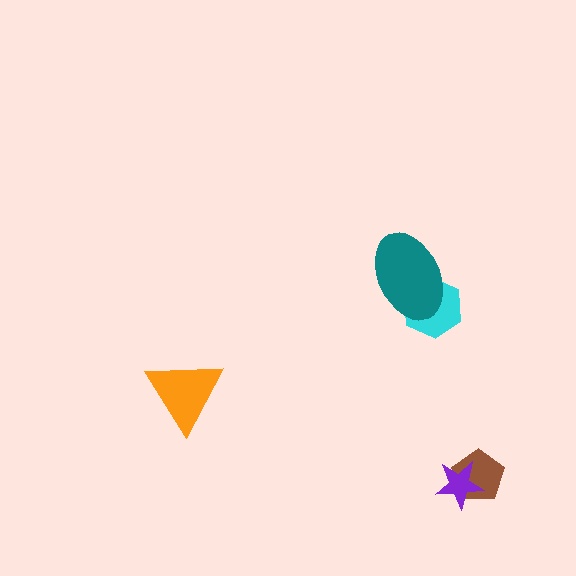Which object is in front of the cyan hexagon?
The teal ellipse is in front of the cyan hexagon.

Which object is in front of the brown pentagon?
The purple star is in front of the brown pentagon.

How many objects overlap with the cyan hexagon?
1 object overlaps with the cyan hexagon.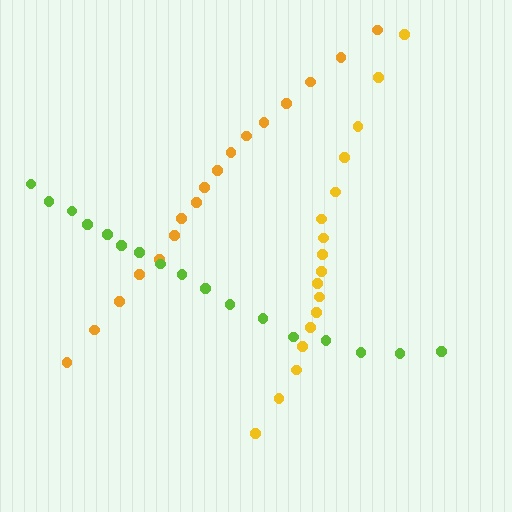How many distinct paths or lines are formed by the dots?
There are 3 distinct paths.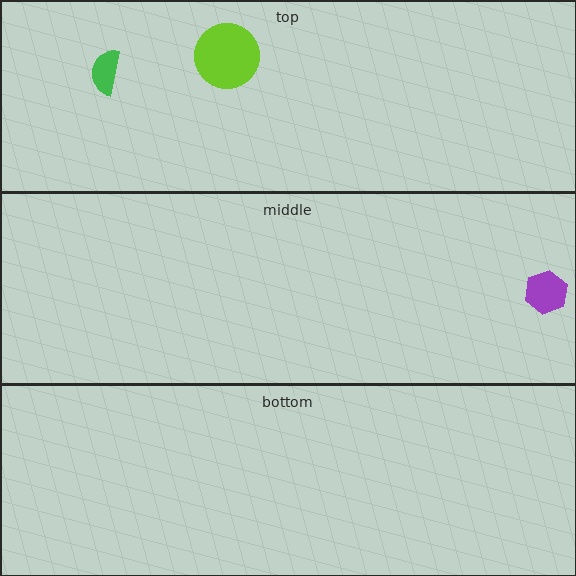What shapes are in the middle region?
The purple hexagon.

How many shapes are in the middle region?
1.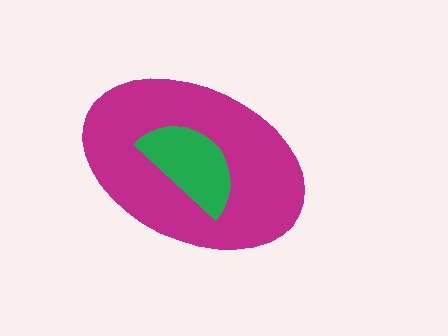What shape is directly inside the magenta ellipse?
The green semicircle.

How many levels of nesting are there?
2.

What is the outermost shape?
The magenta ellipse.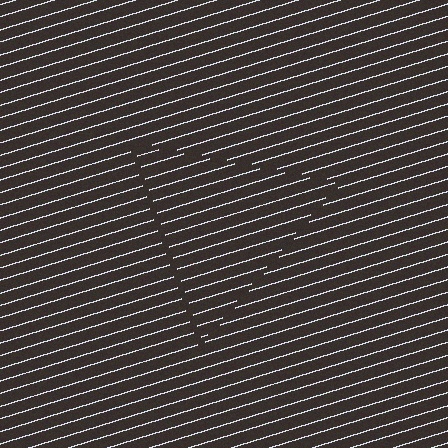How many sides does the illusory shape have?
3 sides — the line-ends trace a triangle.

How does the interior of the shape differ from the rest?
The interior of the shape contains the same grating, shifted by half a period — the contour is defined by the phase discontinuity where line-ends from the inner and outer gratings abut.